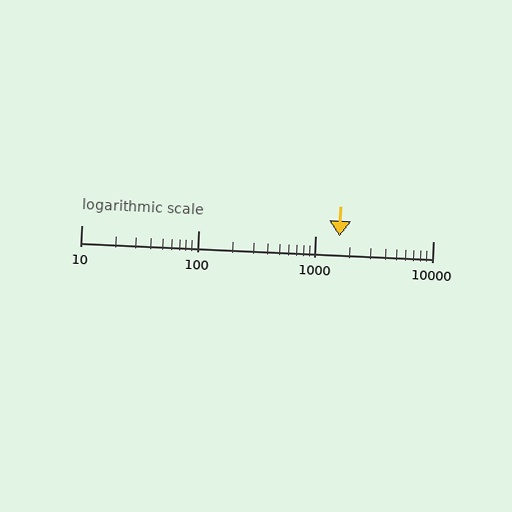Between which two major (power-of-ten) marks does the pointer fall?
The pointer is between 1000 and 10000.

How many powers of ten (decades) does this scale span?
The scale spans 3 decades, from 10 to 10000.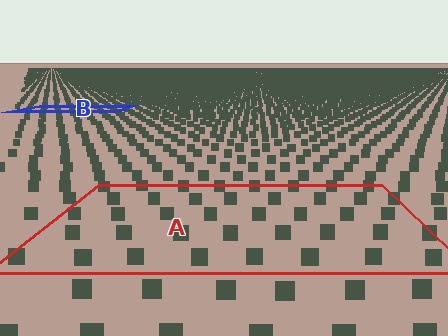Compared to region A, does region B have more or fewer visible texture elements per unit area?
Region B has more texture elements per unit area — they are packed more densely because it is farther away.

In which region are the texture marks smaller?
The texture marks are smaller in region B, because it is farther away.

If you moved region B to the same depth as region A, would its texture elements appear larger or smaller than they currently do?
They would appear larger. At a closer depth, the same texture elements are projected at a bigger on-screen size.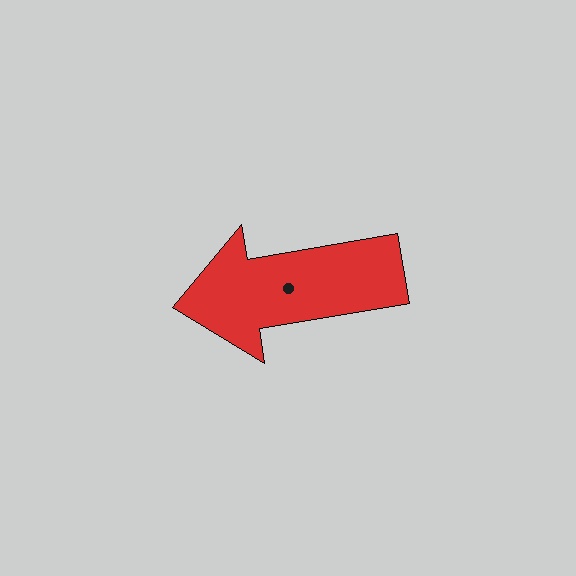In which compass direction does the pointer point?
West.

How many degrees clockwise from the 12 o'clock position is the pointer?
Approximately 260 degrees.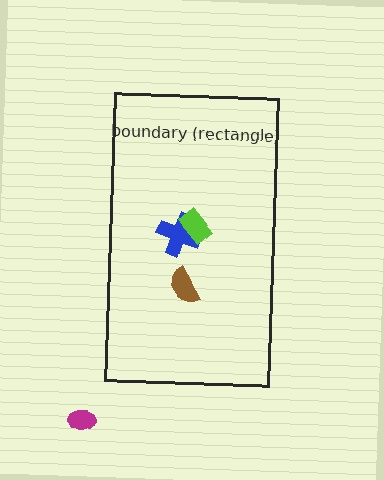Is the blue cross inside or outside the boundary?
Inside.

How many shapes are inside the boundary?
3 inside, 1 outside.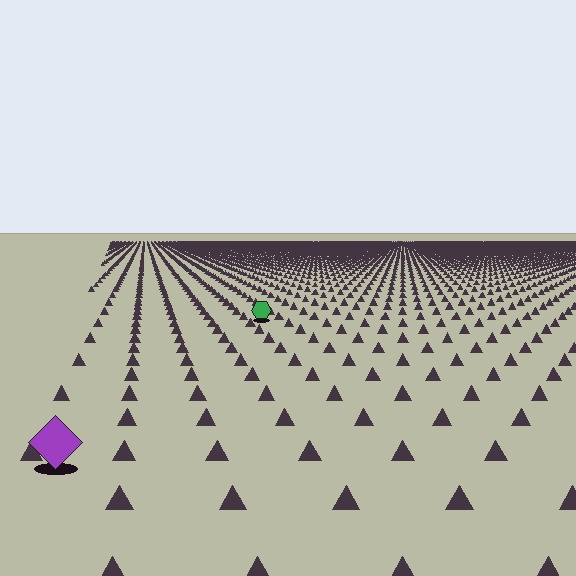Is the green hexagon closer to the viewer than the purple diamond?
No. The purple diamond is closer — you can tell from the texture gradient: the ground texture is coarser near it.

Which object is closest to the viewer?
The purple diamond is closest. The texture marks near it are larger and more spread out.